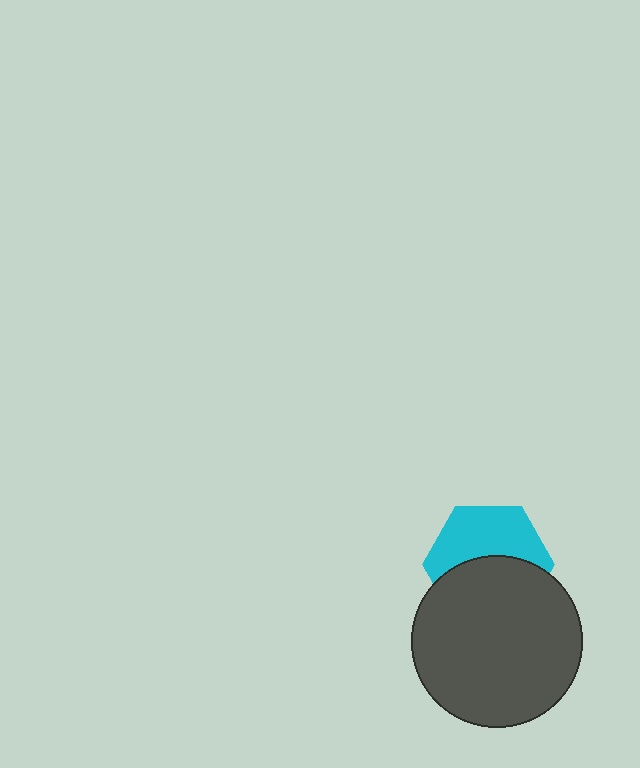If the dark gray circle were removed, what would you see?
You would see the complete cyan hexagon.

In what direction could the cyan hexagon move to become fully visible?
The cyan hexagon could move up. That would shift it out from behind the dark gray circle entirely.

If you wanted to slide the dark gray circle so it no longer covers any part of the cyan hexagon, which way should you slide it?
Slide it down — that is the most direct way to separate the two shapes.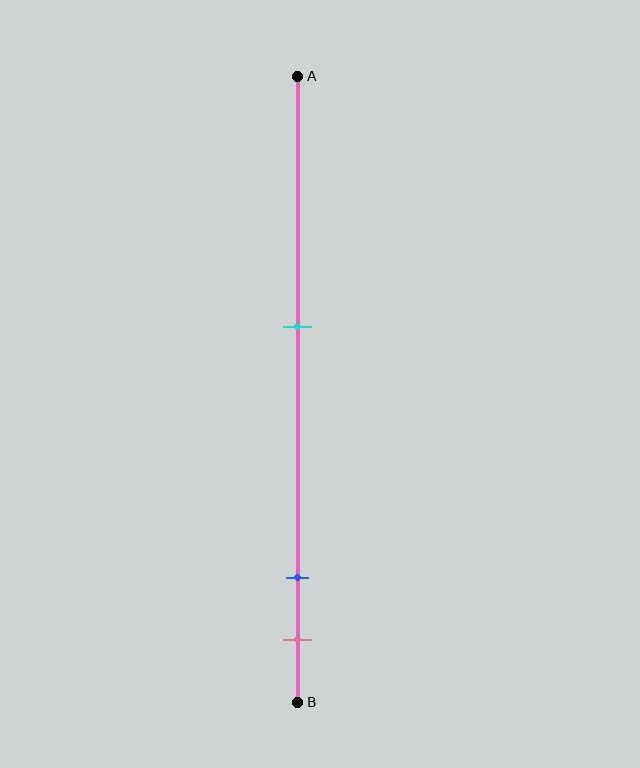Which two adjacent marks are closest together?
The blue and pink marks are the closest adjacent pair.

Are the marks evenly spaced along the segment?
No, the marks are not evenly spaced.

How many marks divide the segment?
There are 3 marks dividing the segment.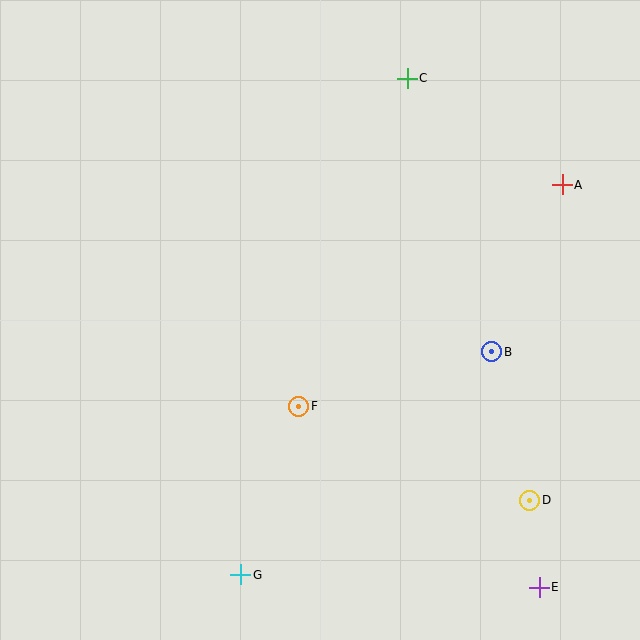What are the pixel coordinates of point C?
Point C is at (407, 78).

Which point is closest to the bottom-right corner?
Point E is closest to the bottom-right corner.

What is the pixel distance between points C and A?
The distance between C and A is 188 pixels.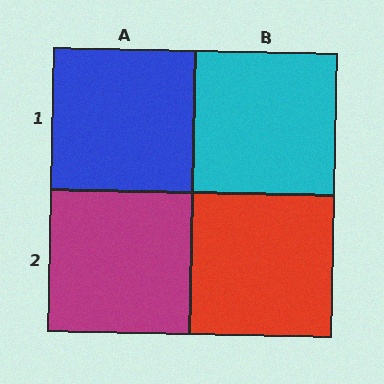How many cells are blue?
1 cell is blue.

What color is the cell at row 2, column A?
Magenta.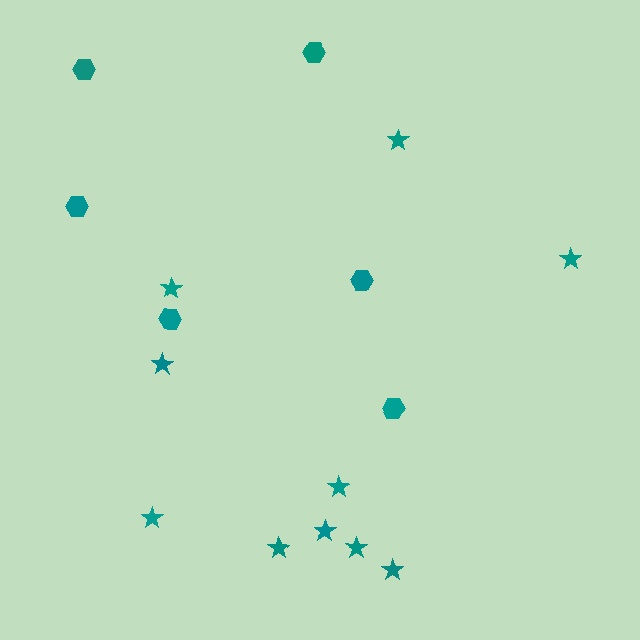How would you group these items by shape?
There are 2 groups: one group of stars (10) and one group of hexagons (6).